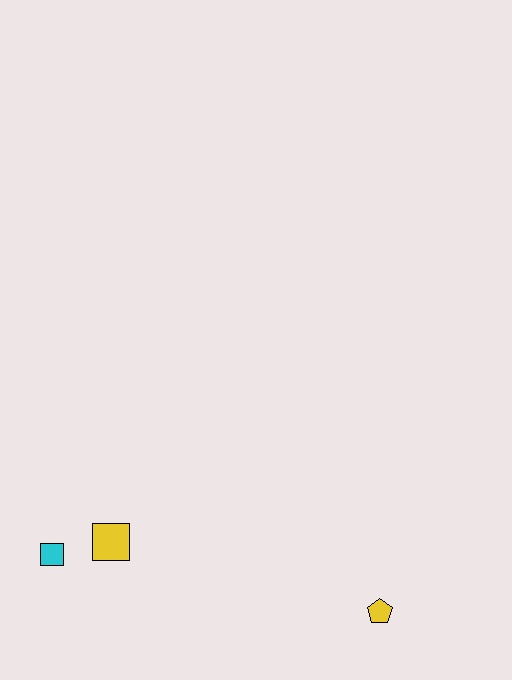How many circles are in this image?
There are no circles.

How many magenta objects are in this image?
There are no magenta objects.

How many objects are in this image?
There are 3 objects.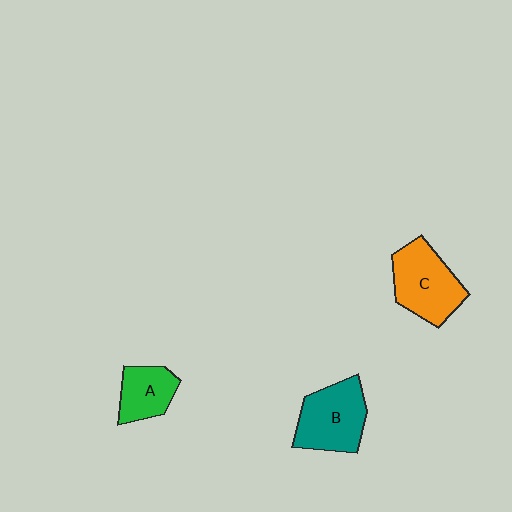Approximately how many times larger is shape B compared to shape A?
Approximately 1.6 times.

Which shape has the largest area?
Shape C (orange).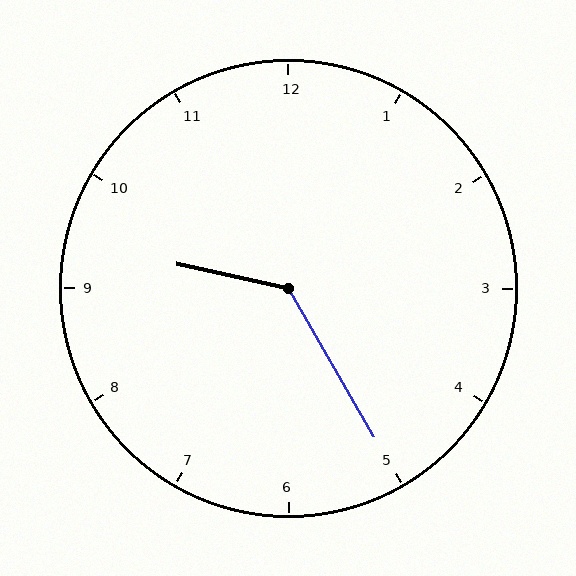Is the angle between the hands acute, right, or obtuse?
It is obtuse.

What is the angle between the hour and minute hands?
Approximately 132 degrees.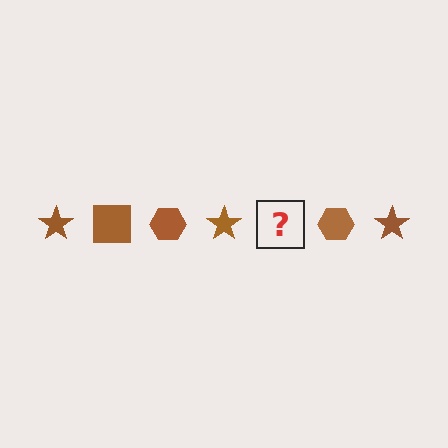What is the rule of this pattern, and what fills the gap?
The rule is that the pattern cycles through star, square, hexagon shapes in brown. The gap should be filled with a brown square.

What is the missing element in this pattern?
The missing element is a brown square.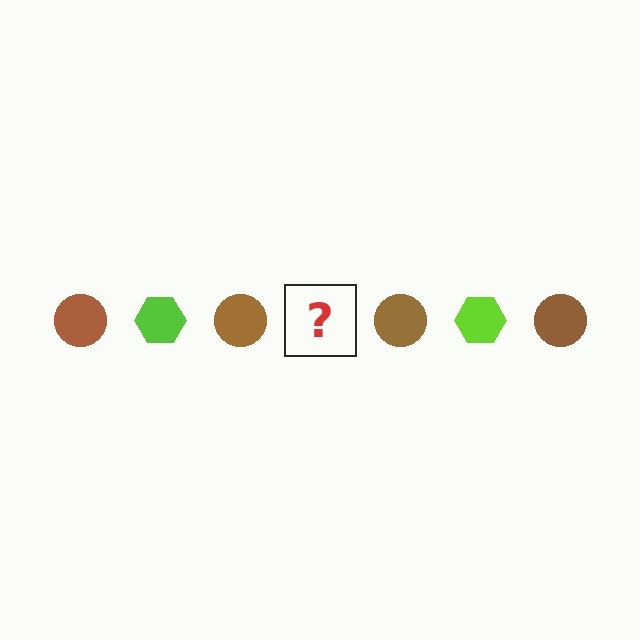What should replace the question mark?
The question mark should be replaced with a lime hexagon.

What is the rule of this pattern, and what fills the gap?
The rule is that the pattern alternates between brown circle and lime hexagon. The gap should be filled with a lime hexagon.